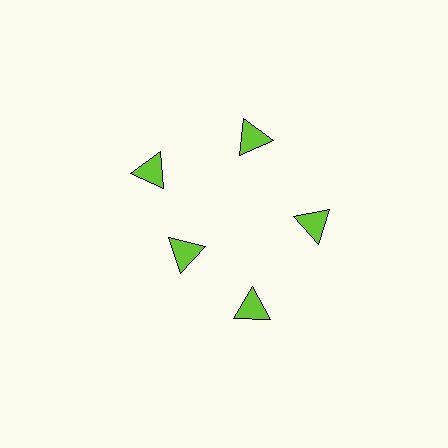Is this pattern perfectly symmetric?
No. The 5 lime triangles are arranged in a ring, but one element near the 8 o'clock position is pulled inward toward the center, breaking the 5-fold rotational symmetry.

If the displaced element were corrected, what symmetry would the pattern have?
It would have 5-fold rotational symmetry — the pattern would map onto itself every 72 degrees.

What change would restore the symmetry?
The symmetry would be restored by moving it outward, back onto the ring so that all 5 triangles sit at equal angles and equal distance from the center.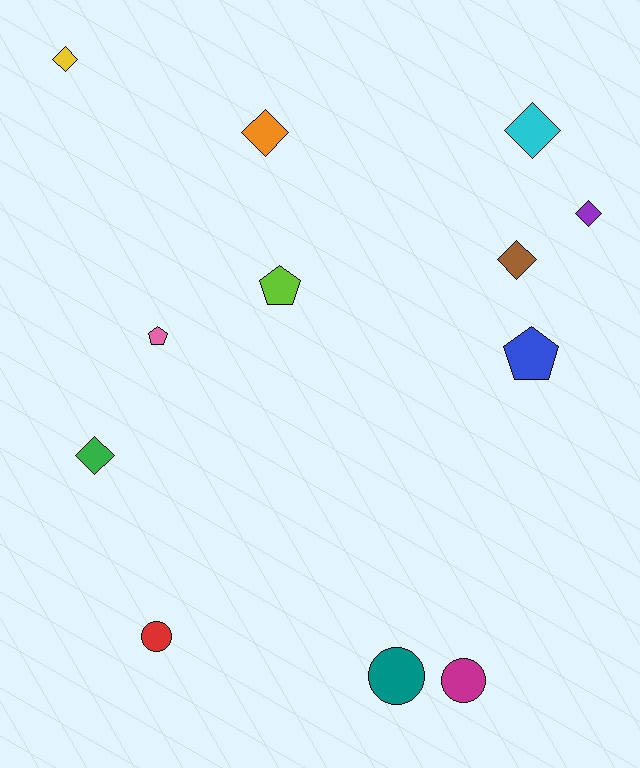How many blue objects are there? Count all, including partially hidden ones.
There is 1 blue object.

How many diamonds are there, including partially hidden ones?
There are 6 diamonds.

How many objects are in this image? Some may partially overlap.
There are 12 objects.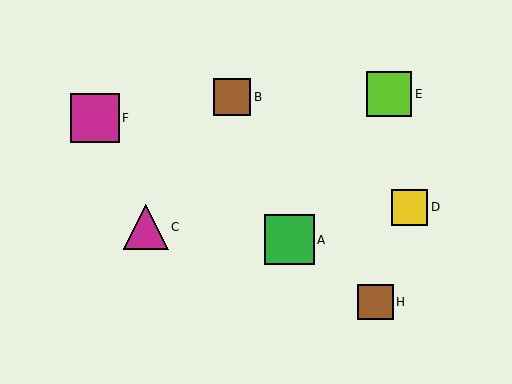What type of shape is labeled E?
Shape E is a lime square.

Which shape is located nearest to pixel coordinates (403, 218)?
The yellow square (labeled D) at (410, 207) is nearest to that location.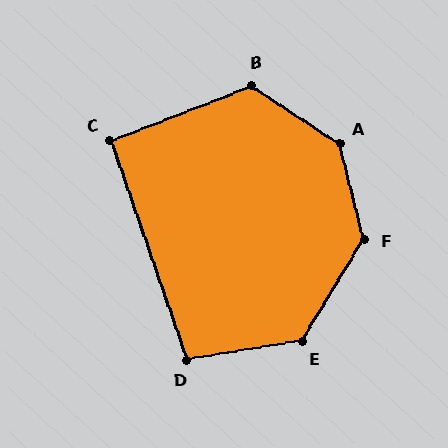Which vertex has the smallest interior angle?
C, at approximately 92 degrees.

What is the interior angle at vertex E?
Approximately 130 degrees (obtuse).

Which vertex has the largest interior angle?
A, at approximately 137 degrees.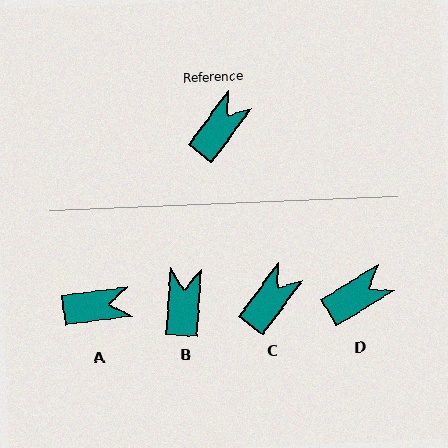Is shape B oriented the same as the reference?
No, it is off by about 33 degrees.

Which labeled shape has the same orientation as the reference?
C.